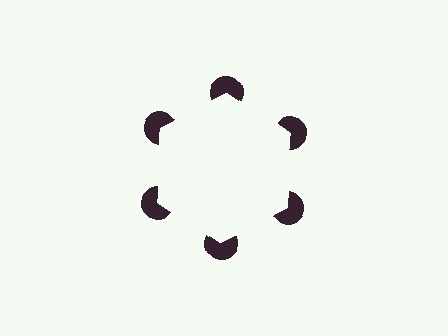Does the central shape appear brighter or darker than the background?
It typically appears slightly brighter than the background, even though no actual brightness change is drawn.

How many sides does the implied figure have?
6 sides.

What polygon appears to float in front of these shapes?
An illusory hexagon — its edges are inferred from the aligned wedge cuts in the pac-man discs, not physically drawn.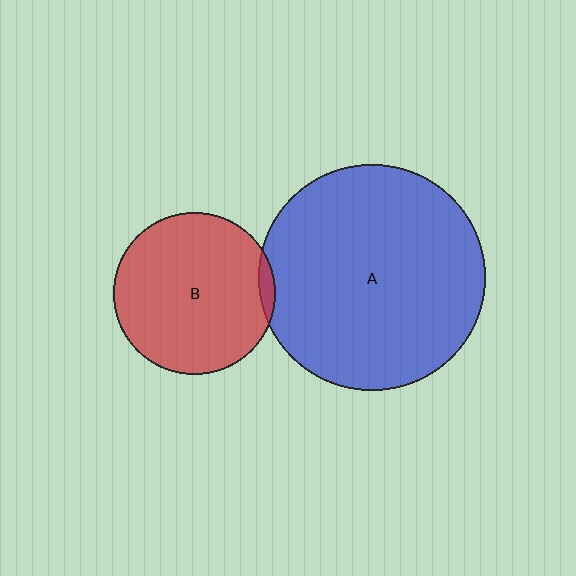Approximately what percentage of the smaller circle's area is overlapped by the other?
Approximately 5%.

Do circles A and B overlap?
Yes.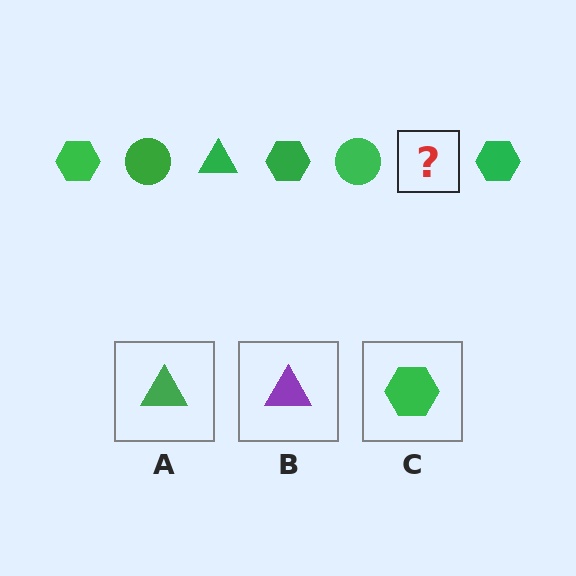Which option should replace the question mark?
Option A.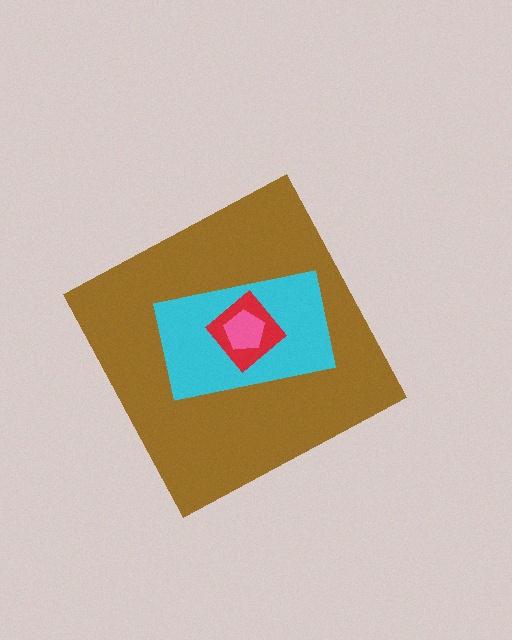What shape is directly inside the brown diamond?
The cyan rectangle.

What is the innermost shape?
The pink pentagon.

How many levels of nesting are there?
4.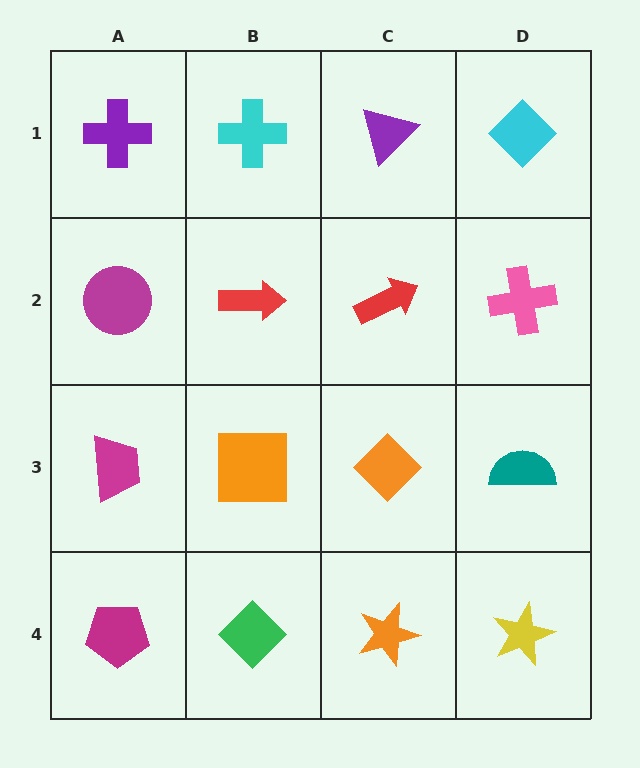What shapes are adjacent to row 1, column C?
A red arrow (row 2, column C), a cyan cross (row 1, column B), a cyan diamond (row 1, column D).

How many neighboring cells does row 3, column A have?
3.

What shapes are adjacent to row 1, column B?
A red arrow (row 2, column B), a purple cross (row 1, column A), a purple triangle (row 1, column C).